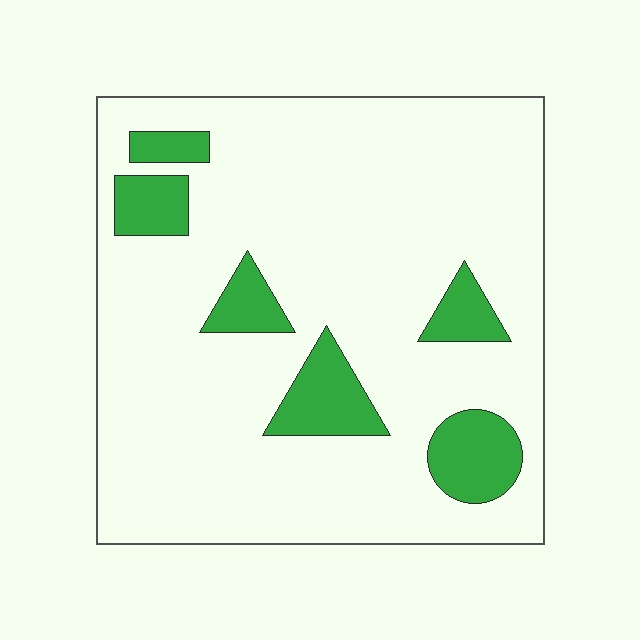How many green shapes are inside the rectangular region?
6.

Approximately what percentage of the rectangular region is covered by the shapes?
Approximately 15%.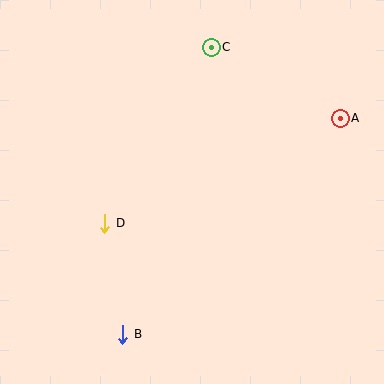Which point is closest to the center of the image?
Point D at (105, 223) is closest to the center.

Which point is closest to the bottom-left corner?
Point B is closest to the bottom-left corner.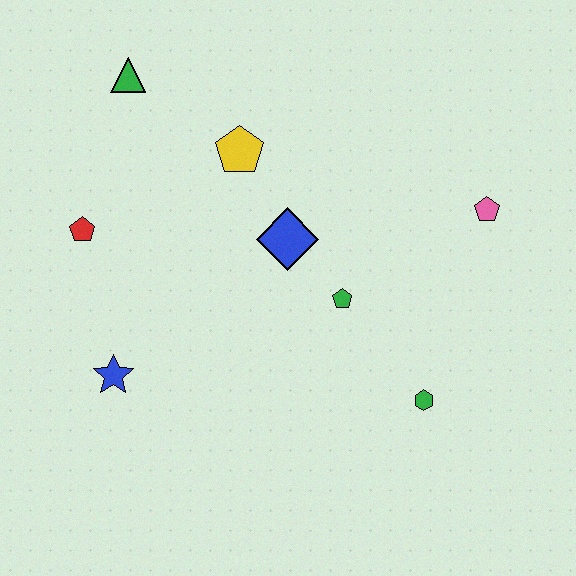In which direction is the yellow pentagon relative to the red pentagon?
The yellow pentagon is to the right of the red pentagon.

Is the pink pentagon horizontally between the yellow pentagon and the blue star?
No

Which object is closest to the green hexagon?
The green pentagon is closest to the green hexagon.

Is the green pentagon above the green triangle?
No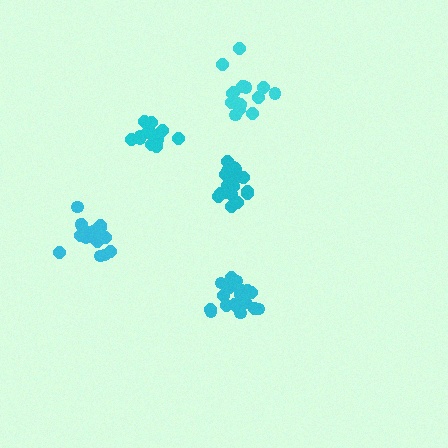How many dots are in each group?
Group 1: 20 dots, Group 2: 19 dots, Group 3: 14 dots, Group 4: 19 dots, Group 5: 16 dots (88 total).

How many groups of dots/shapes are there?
There are 5 groups.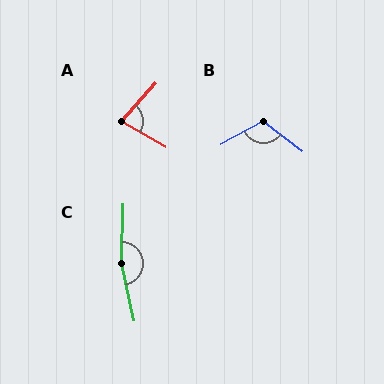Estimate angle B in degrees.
Approximately 114 degrees.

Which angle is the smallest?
A, at approximately 79 degrees.